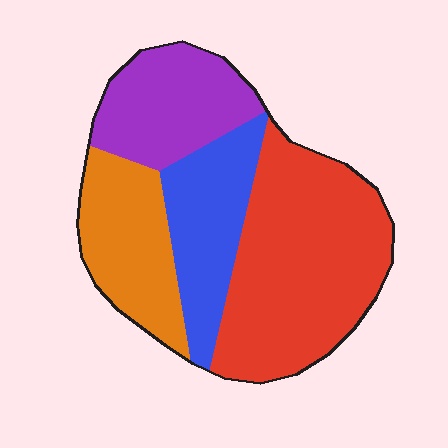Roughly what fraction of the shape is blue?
Blue covers 19% of the shape.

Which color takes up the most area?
Red, at roughly 40%.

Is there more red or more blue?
Red.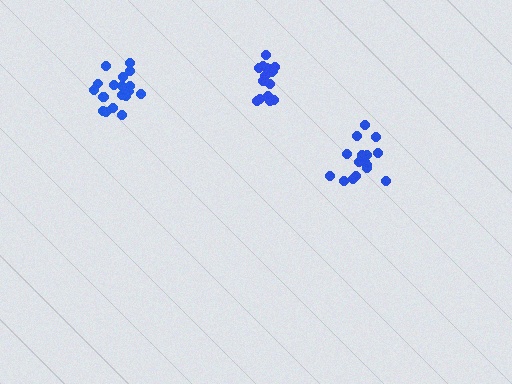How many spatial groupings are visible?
There are 3 spatial groupings.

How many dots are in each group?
Group 1: 18 dots, Group 2: 20 dots, Group 3: 17 dots (55 total).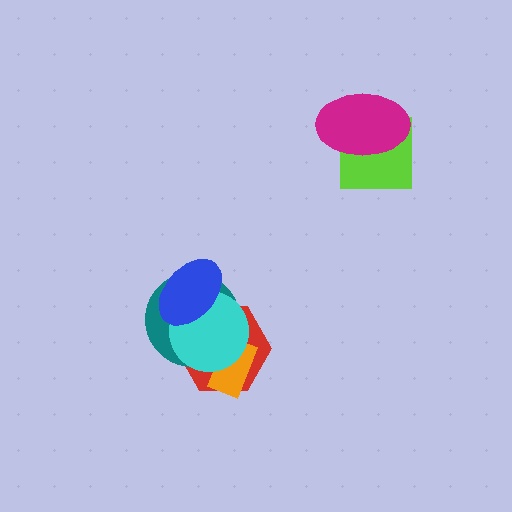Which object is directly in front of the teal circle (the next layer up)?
The orange rectangle is directly in front of the teal circle.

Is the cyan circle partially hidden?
Yes, it is partially covered by another shape.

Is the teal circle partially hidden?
Yes, it is partially covered by another shape.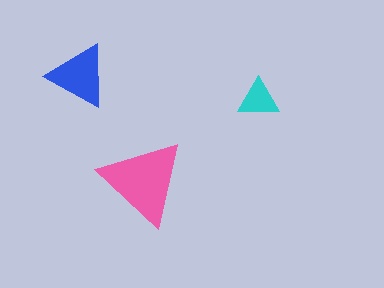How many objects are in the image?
There are 3 objects in the image.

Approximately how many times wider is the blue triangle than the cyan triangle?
About 1.5 times wider.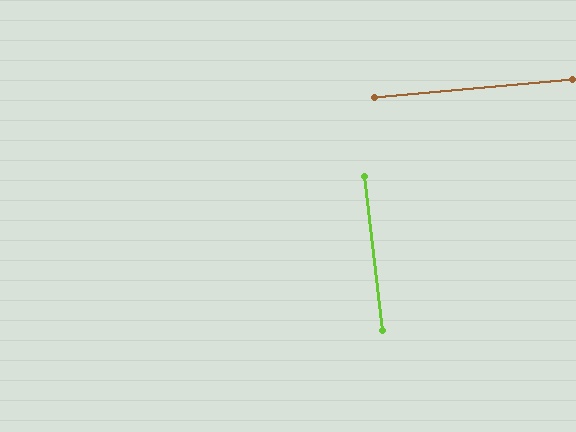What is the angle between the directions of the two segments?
Approximately 89 degrees.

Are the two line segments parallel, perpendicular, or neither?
Perpendicular — they meet at approximately 89°.